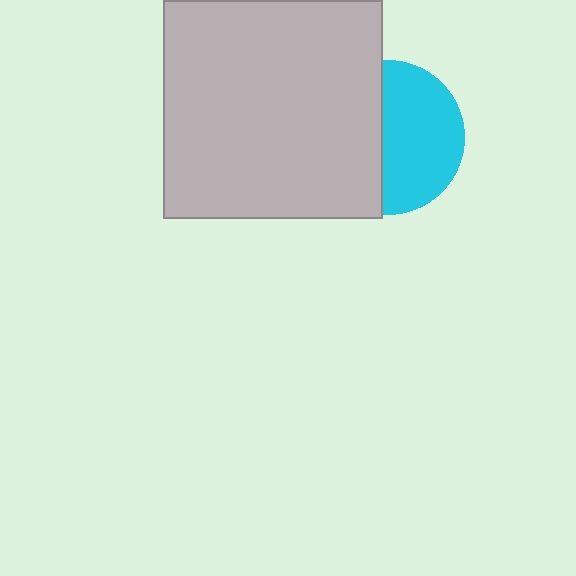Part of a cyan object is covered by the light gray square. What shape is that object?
It is a circle.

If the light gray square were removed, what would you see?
You would see the complete cyan circle.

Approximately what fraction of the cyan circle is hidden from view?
Roughly 47% of the cyan circle is hidden behind the light gray square.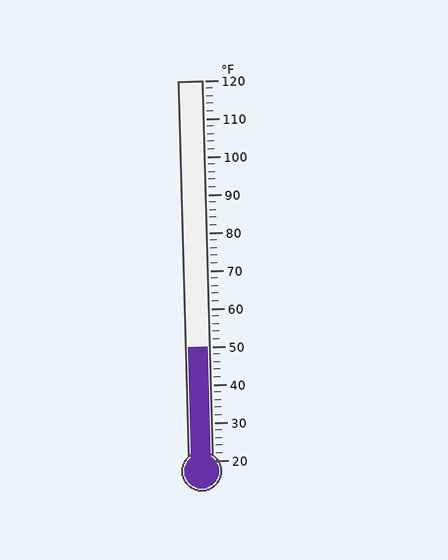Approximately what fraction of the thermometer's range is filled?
The thermometer is filled to approximately 30% of its range.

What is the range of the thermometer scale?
The thermometer scale ranges from 20°F to 120°F.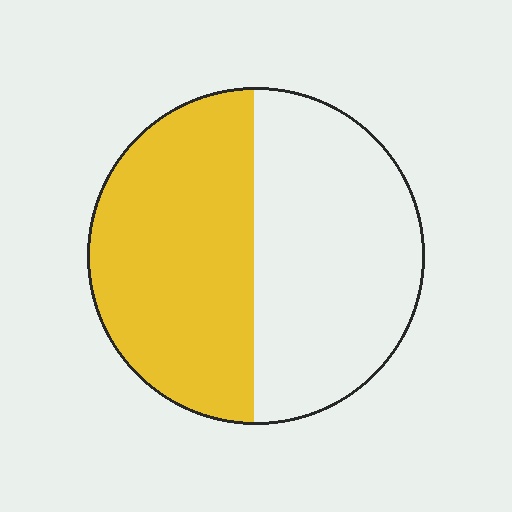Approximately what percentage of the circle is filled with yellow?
Approximately 50%.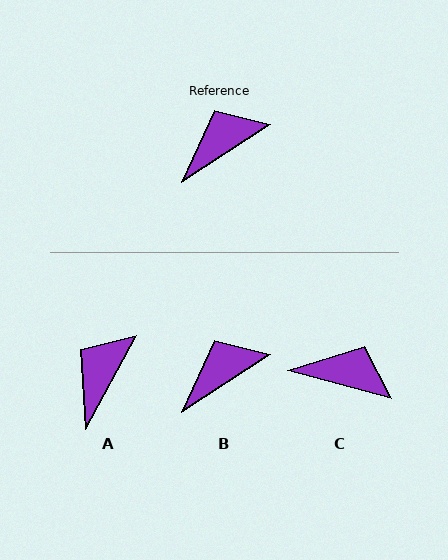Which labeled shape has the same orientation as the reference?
B.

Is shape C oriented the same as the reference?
No, it is off by about 48 degrees.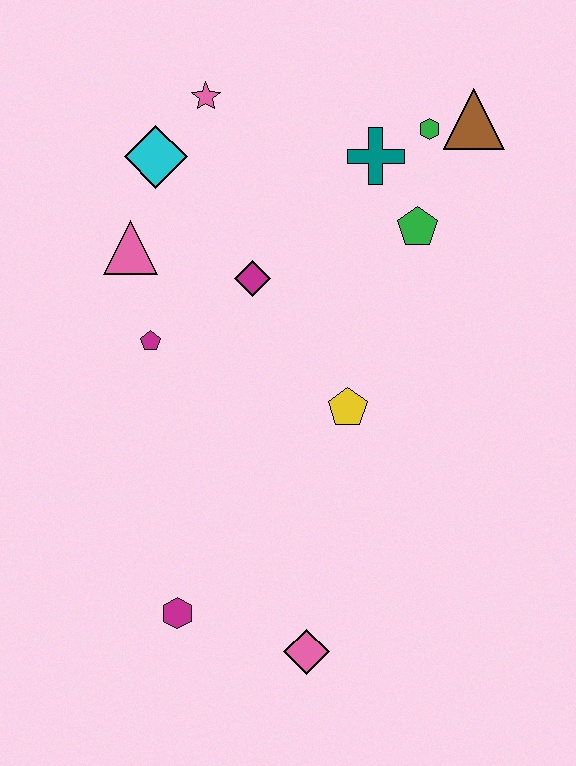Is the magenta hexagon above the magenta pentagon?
No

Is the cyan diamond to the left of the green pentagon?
Yes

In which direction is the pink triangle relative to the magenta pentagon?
The pink triangle is above the magenta pentagon.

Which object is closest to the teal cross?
The green hexagon is closest to the teal cross.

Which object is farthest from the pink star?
The pink diamond is farthest from the pink star.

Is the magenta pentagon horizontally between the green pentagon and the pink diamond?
No